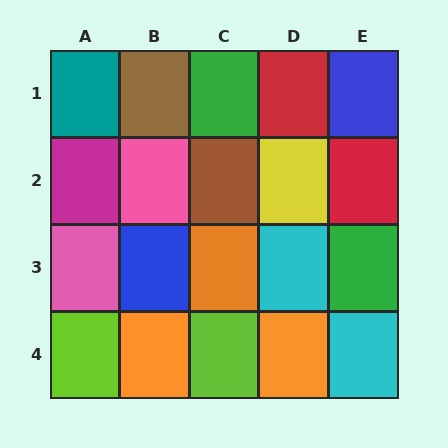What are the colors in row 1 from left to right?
Teal, brown, green, red, blue.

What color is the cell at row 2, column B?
Pink.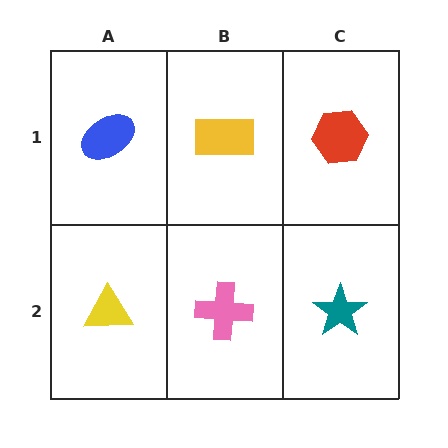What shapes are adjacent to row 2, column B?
A yellow rectangle (row 1, column B), a yellow triangle (row 2, column A), a teal star (row 2, column C).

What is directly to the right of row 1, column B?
A red hexagon.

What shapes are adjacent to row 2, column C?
A red hexagon (row 1, column C), a pink cross (row 2, column B).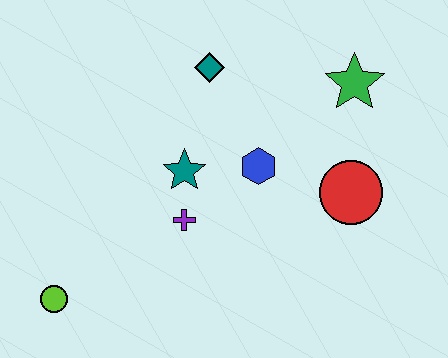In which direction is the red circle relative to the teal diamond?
The red circle is to the right of the teal diamond.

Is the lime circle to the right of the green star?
No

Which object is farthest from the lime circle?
The green star is farthest from the lime circle.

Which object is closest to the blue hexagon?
The teal star is closest to the blue hexagon.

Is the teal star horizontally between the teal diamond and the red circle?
No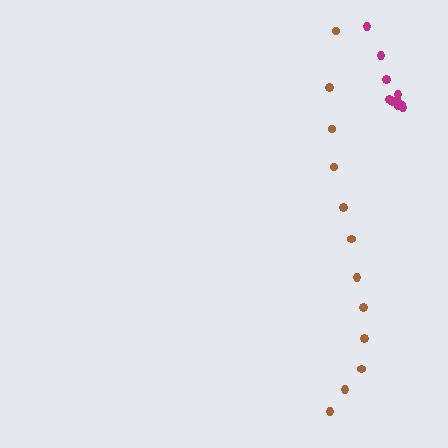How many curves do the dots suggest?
There are 2 distinct paths.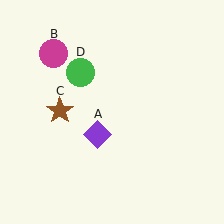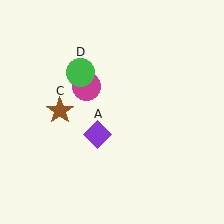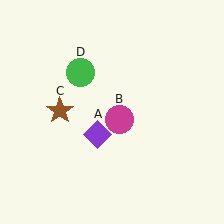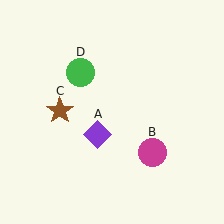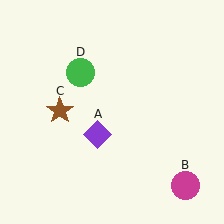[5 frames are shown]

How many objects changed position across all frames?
1 object changed position: magenta circle (object B).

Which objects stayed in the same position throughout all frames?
Purple diamond (object A) and brown star (object C) and green circle (object D) remained stationary.